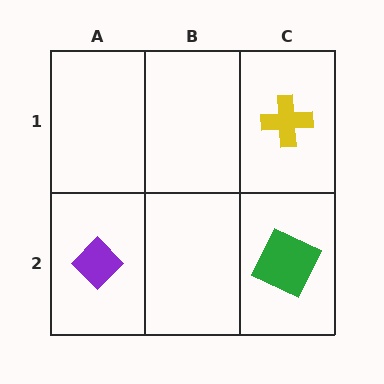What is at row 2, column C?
A green square.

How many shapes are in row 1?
1 shape.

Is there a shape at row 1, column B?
No, that cell is empty.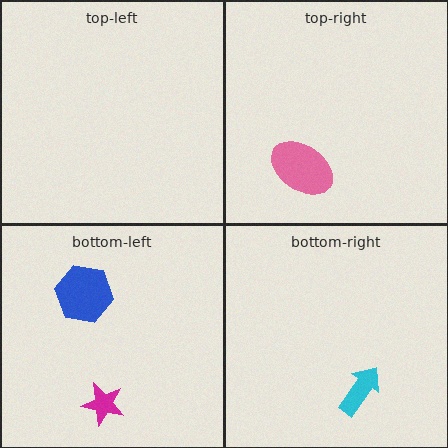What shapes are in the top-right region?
The pink ellipse.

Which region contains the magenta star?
The bottom-left region.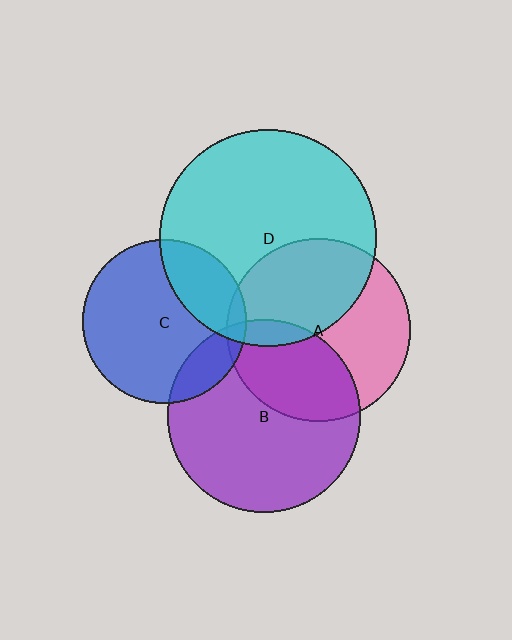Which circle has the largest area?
Circle D (cyan).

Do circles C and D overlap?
Yes.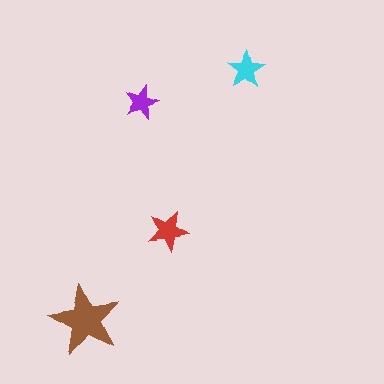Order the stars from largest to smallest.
the brown one, the red one, the cyan one, the purple one.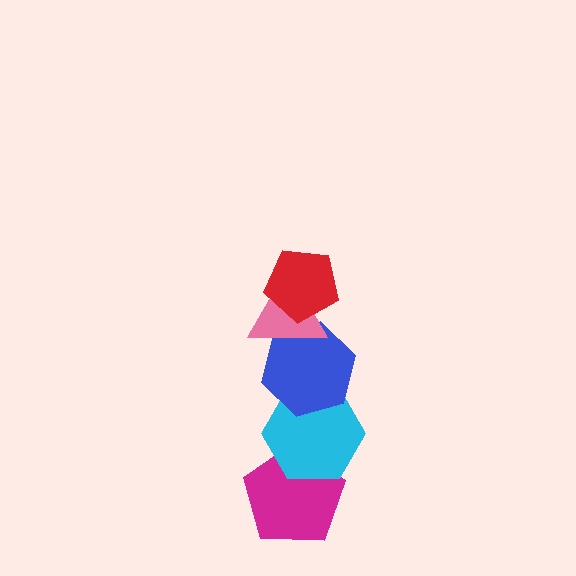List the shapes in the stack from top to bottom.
From top to bottom: the red pentagon, the pink triangle, the blue hexagon, the cyan hexagon, the magenta pentagon.